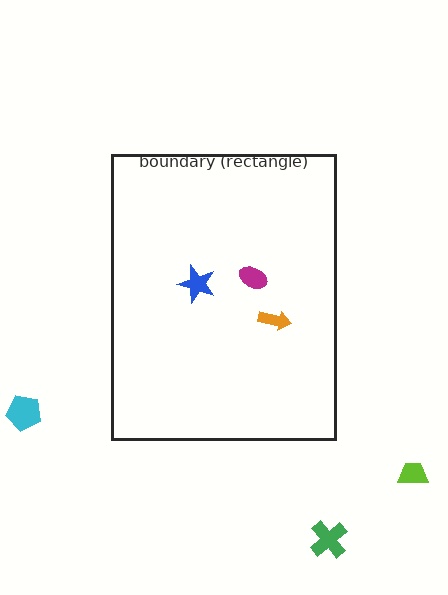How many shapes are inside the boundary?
3 inside, 3 outside.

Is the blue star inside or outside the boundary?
Inside.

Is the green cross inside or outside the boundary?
Outside.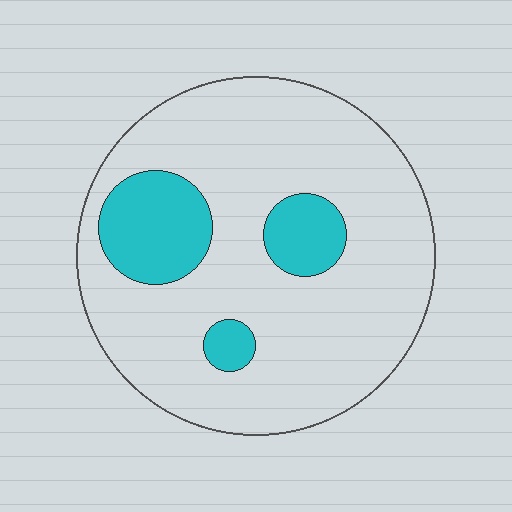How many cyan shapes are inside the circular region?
3.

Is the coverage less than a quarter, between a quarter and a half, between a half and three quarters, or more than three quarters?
Less than a quarter.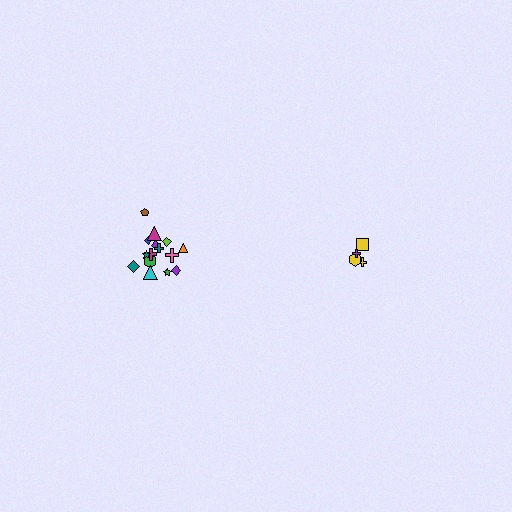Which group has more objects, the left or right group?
The left group.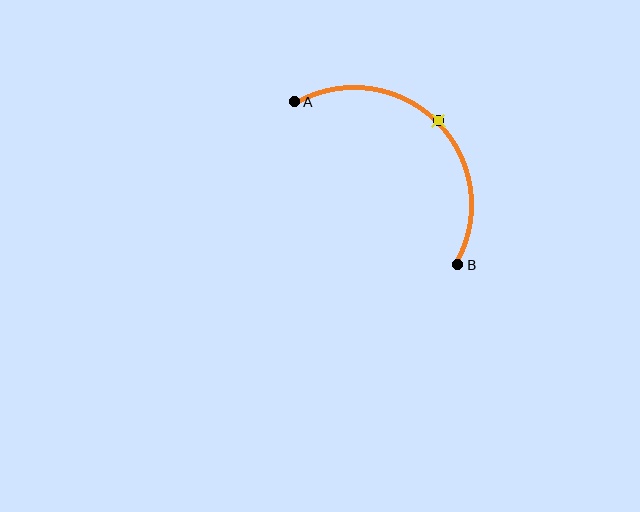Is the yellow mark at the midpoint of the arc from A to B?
Yes. The yellow mark lies on the arc at equal arc-length from both A and B — it is the arc midpoint.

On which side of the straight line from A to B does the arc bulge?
The arc bulges above and to the right of the straight line connecting A and B.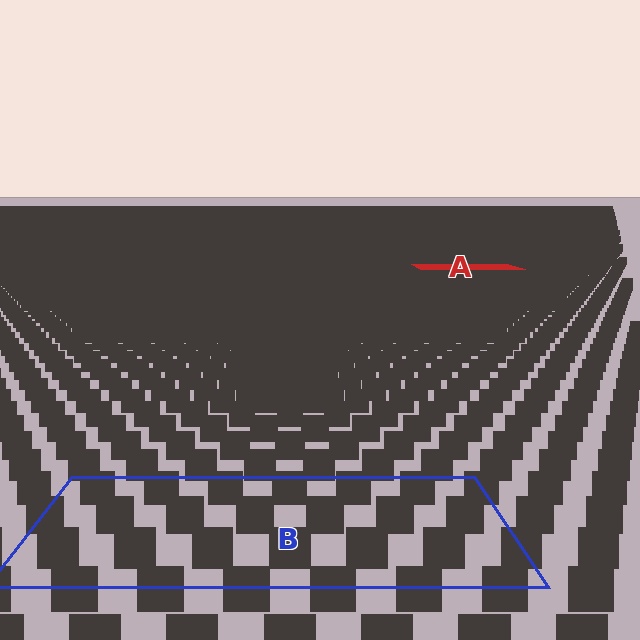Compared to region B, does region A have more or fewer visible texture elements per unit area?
Region A has more texture elements per unit area — they are packed more densely because it is farther away.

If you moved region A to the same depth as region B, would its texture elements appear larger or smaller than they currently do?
They would appear larger. At a closer depth, the same texture elements are projected at a bigger on-screen size.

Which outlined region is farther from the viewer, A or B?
Region A is farther from the viewer — the texture elements inside it appear smaller and more densely packed.